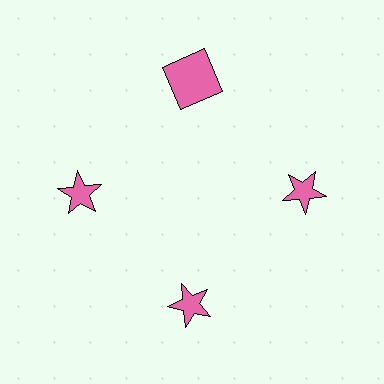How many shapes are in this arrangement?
There are 4 shapes arranged in a ring pattern.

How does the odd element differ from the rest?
It has a different shape: square instead of star.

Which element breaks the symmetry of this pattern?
The pink square at roughly the 12 o'clock position breaks the symmetry. All other shapes are pink stars.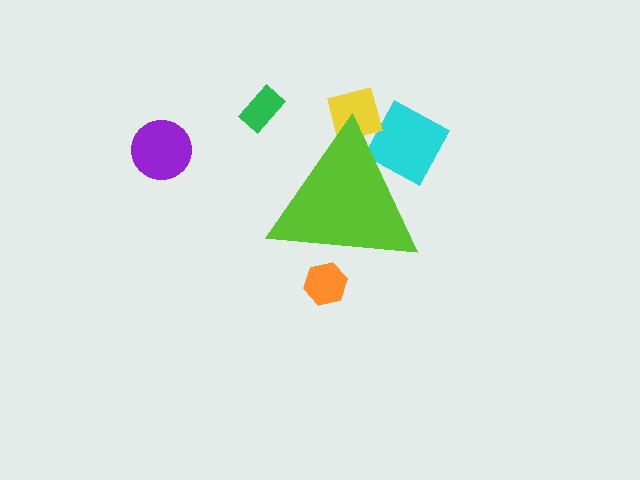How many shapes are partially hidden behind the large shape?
3 shapes are partially hidden.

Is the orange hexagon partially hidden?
Yes, the orange hexagon is partially hidden behind the lime triangle.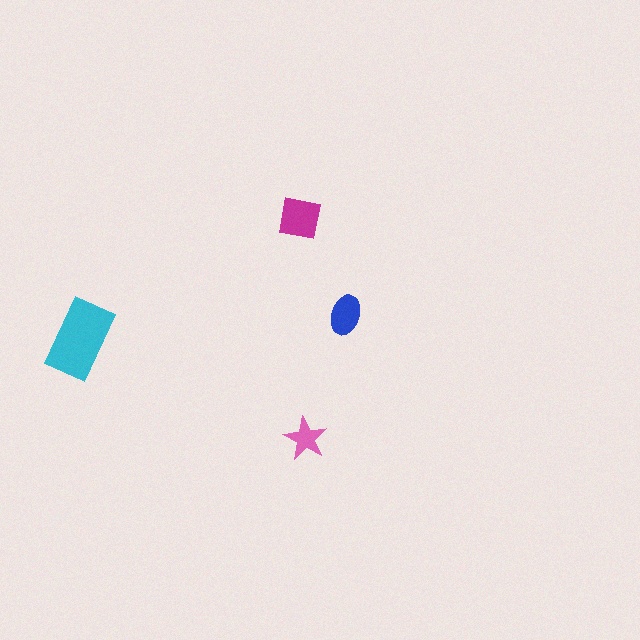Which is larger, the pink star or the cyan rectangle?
The cyan rectangle.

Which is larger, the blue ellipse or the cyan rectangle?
The cyan rectangle.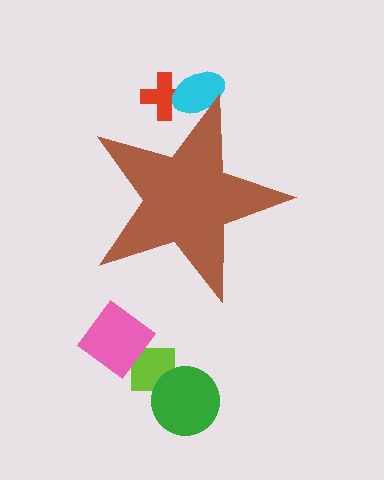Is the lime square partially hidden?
No, the lime square is fully visible.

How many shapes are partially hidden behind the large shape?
2 shapes are partially hidden.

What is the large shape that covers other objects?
A brown star.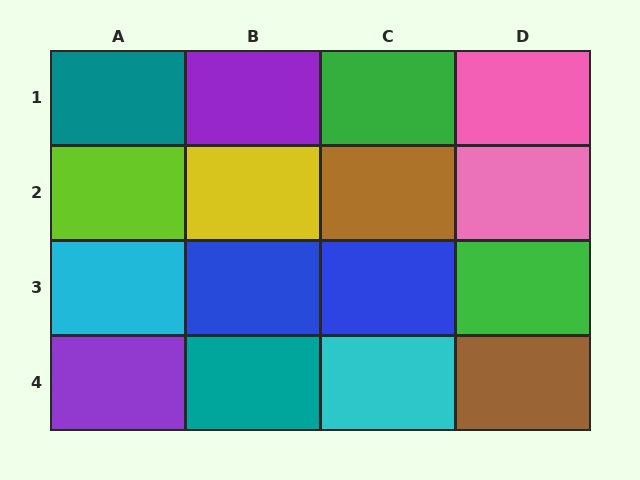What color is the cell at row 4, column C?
Cyan.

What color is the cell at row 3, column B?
Blue.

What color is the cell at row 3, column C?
Blue.